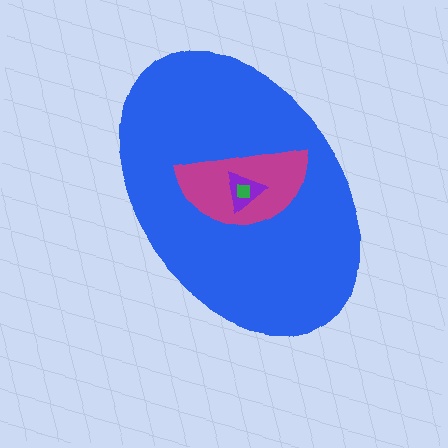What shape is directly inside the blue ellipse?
The magenta semicircle.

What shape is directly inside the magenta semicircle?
The purple triangle.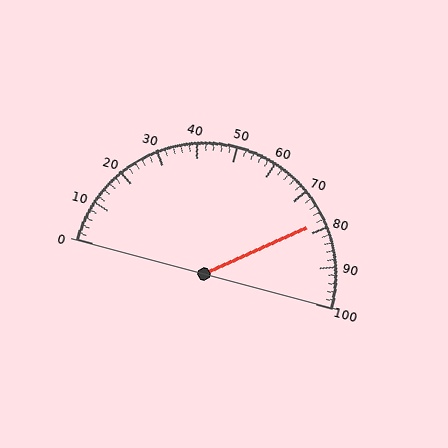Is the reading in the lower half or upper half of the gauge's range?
The reading is in the upper half of the range (0 to 100).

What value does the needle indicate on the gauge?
The needle indicates approximately 78.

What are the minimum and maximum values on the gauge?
The gauge ranges from 0 to 100.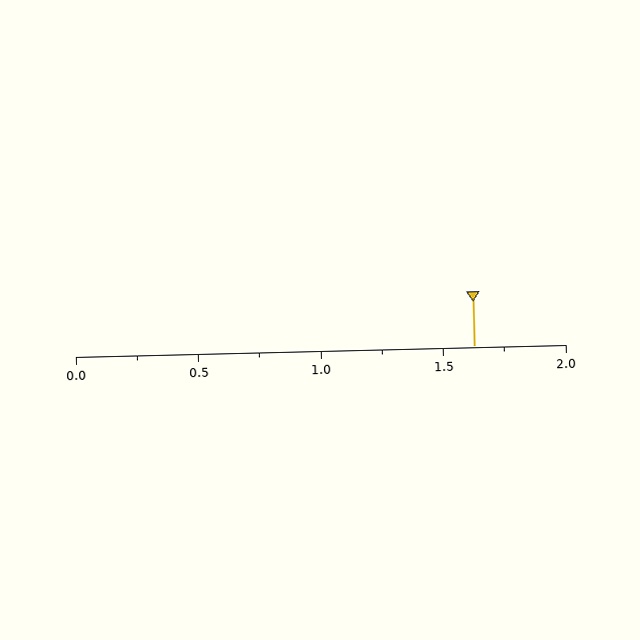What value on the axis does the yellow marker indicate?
The marker indicates approximately 1.62.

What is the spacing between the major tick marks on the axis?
The major ticks are spaced 0.5 apart.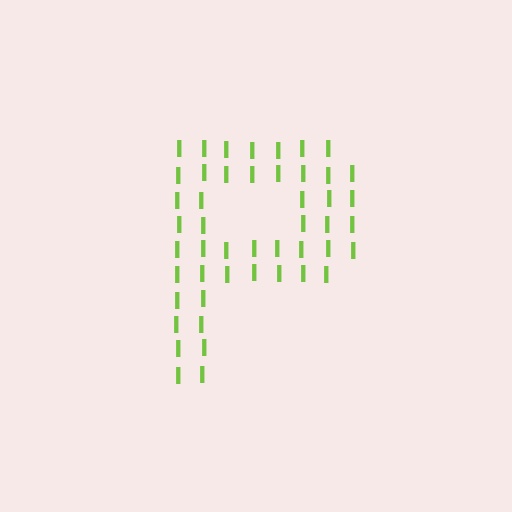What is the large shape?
The large shape is the letter P.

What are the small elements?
The small elements are letter I's.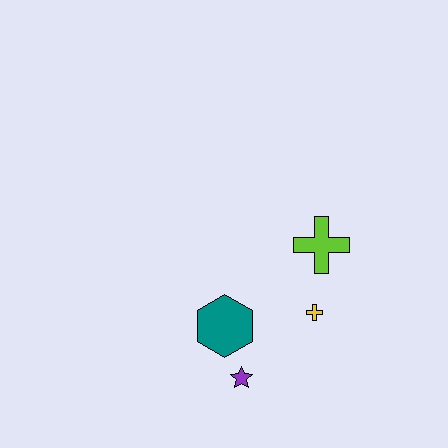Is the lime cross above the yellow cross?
Yes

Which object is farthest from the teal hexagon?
The lime cross is farthest from the teal hexagon.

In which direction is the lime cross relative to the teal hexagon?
The lime cross is to the right of the teal hexagon.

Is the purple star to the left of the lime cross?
Yes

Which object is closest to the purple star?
The teal hexagon is closest to the purple star.